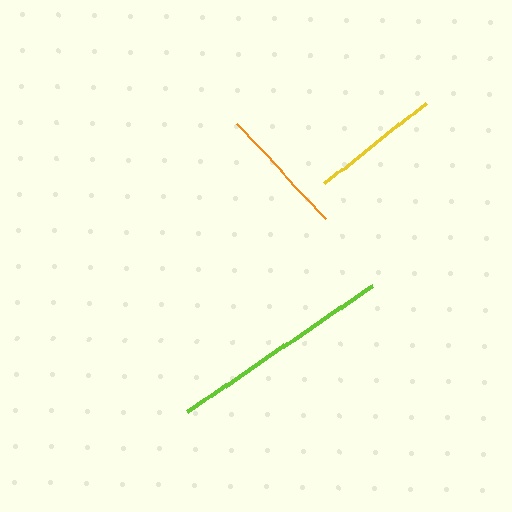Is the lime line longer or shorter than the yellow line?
The lime line is longer than the yellow line.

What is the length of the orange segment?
The orange segment is approximately 130 pixels long.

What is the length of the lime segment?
The lime segment is approximately 224 pixels long.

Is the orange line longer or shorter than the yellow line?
The orange line is longer than the yellow line.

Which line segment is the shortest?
The yellow line is the shortest at approximately 129 pixels.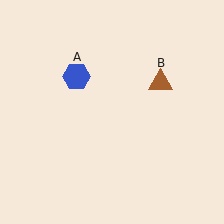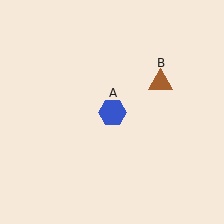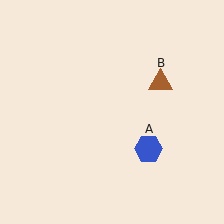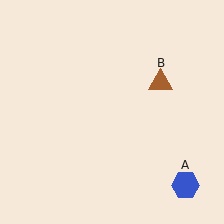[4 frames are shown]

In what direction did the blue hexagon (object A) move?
The blue hexagon (object A) moved down and to the right.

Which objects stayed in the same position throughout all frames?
Brown triangle (object B) remained stationary.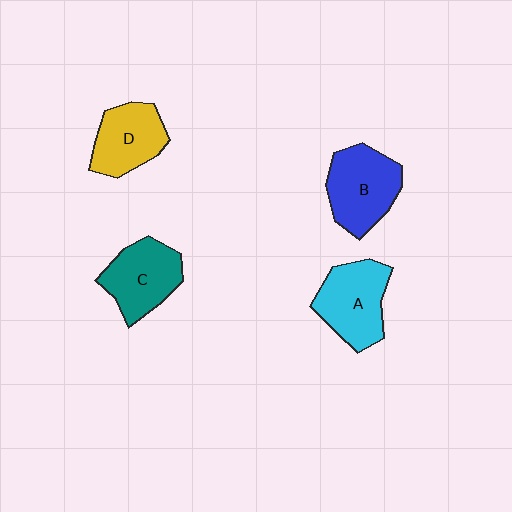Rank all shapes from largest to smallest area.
From largest to smallest: B (blue), A (cyan), C (teal), D (yellow).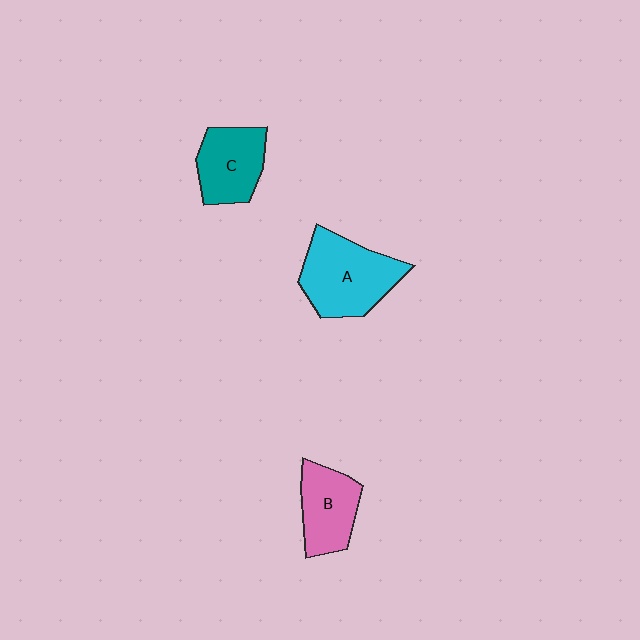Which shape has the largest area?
Shape A (cyan).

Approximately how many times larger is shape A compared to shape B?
Approximately 1.4 times.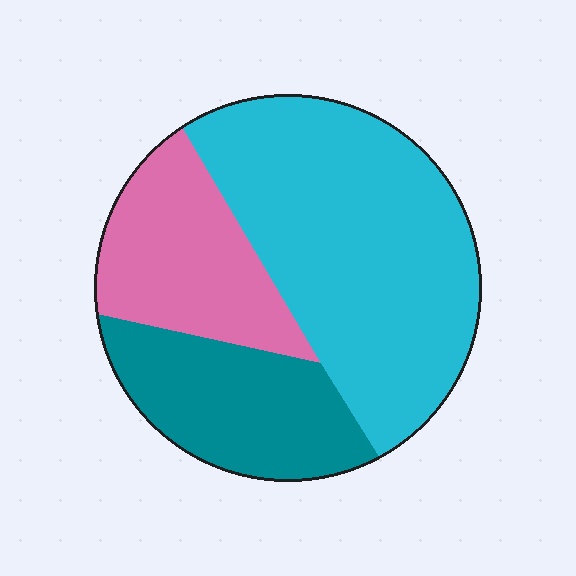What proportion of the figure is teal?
Teal takes up about one quarter (1/4) of the figure.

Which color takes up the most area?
Cyan, at roughly 55%.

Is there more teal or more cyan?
Cyan.